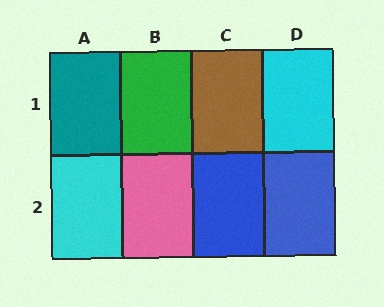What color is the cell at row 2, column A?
Cyan.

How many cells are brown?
1 cell is brown.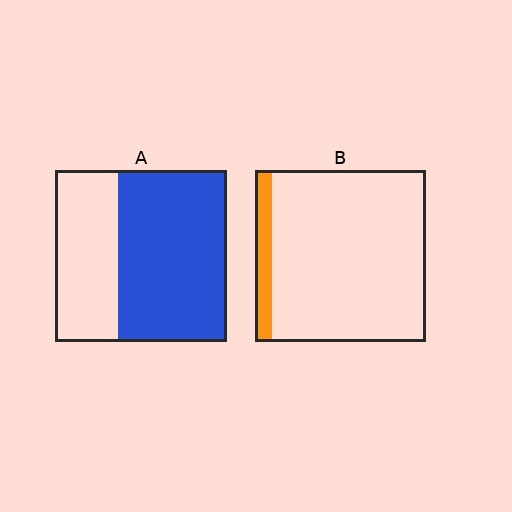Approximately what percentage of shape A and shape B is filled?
A is approximately 65% and B is approximately 10%.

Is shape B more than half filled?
No.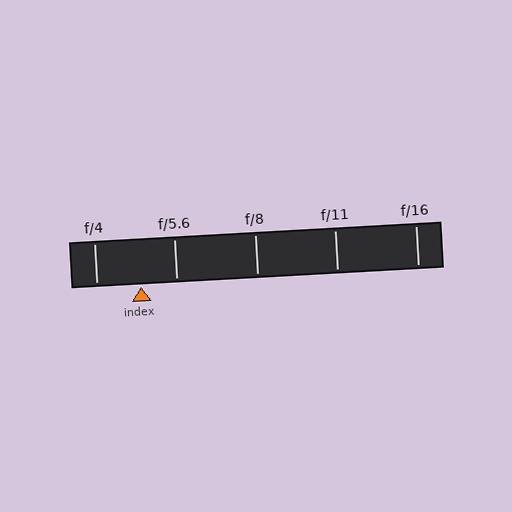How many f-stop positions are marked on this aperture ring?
There are 5 f-stop positions marked.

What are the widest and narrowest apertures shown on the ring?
The widest aperture shown is f/4 and the narrowest is f/16.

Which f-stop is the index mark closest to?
The index mark is closest to f/5.6.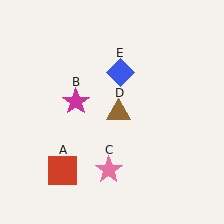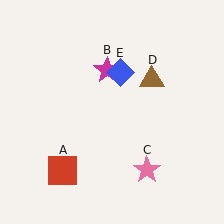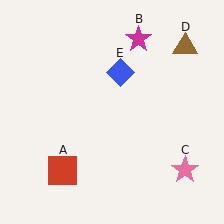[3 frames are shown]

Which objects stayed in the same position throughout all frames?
Red square (object A) and blue diamond (object E) remained stationary.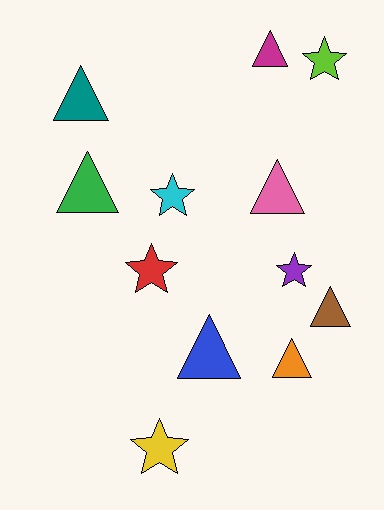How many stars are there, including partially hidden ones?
There are 5 stars.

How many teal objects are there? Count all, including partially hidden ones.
There is 1 teal object.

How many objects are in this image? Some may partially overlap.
There are 12 objects.